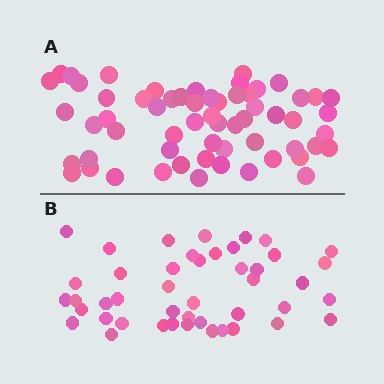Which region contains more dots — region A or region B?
Region A (the top region) has more dots.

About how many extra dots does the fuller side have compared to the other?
Region A has approximately 15 more dots than region B.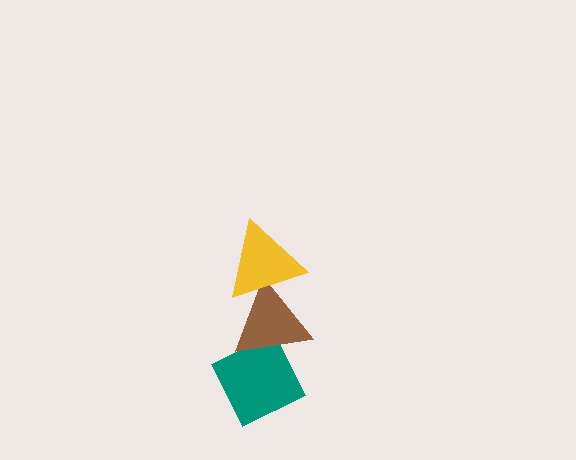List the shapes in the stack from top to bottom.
From top to bottom: the yellow triangle, the brown triangle, the teal diamond.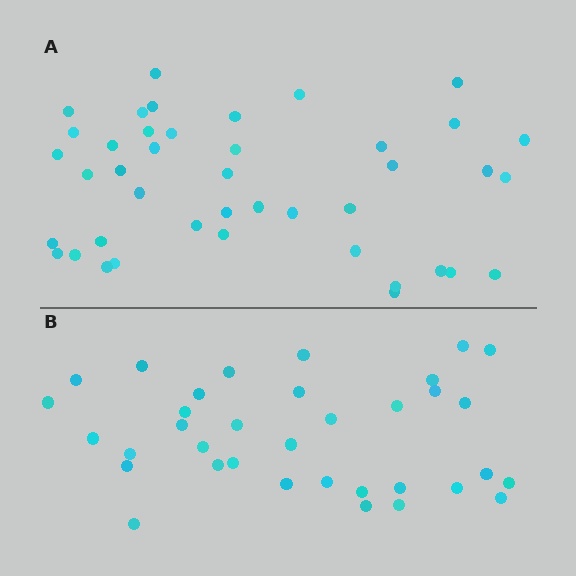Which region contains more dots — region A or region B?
Region A (the top region) has more dots.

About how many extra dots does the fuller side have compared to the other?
Region A has roughly 8 or so more dots than region B.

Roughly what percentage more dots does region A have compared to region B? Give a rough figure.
About 20% more.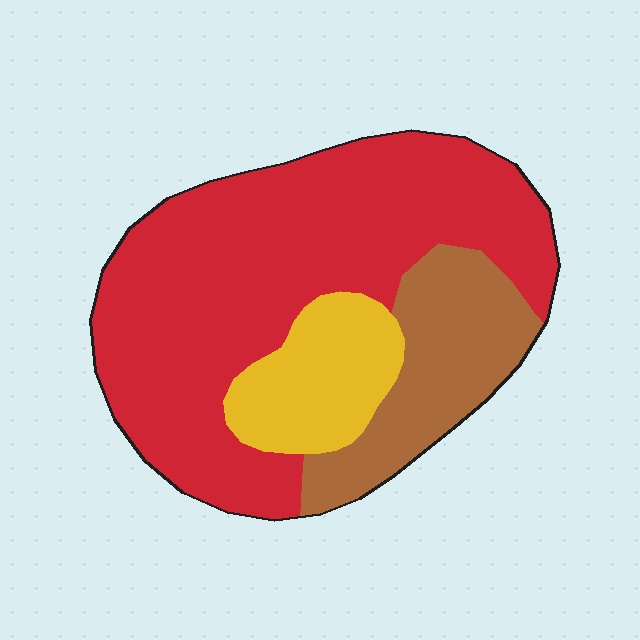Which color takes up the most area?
Red, at roughly 65%.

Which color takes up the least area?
Yellow, at roughly 15%.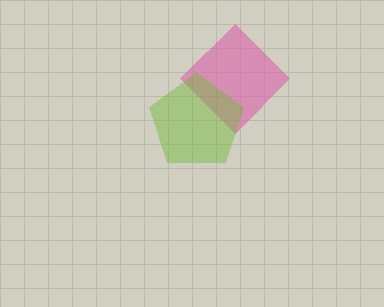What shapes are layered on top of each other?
The layered shapes are: a pink diamond, a lime pentagon.